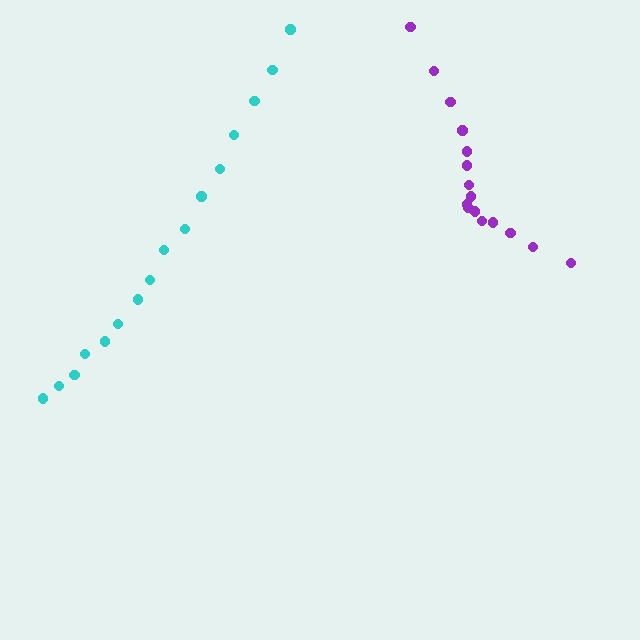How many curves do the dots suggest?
There are 2 distinct paths.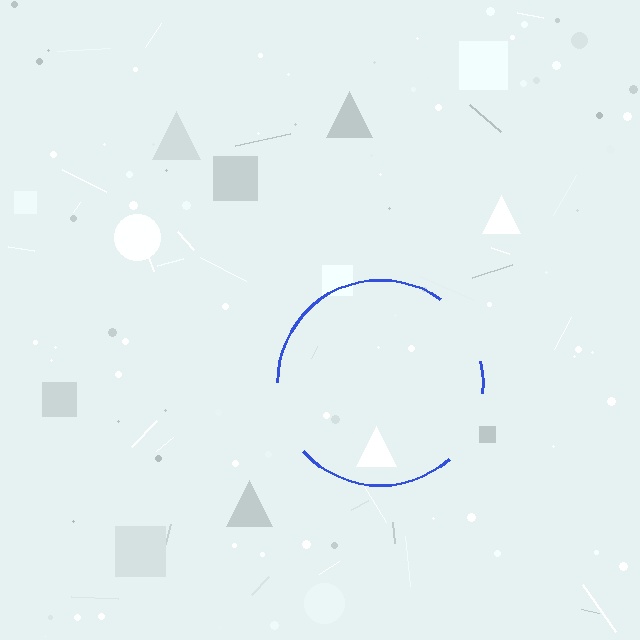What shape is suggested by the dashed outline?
The dashed outline suggests a circle.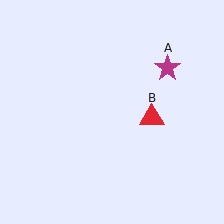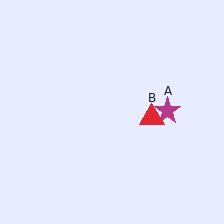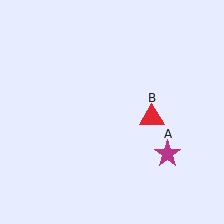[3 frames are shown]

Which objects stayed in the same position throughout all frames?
Red triangle (object B) remained stationary.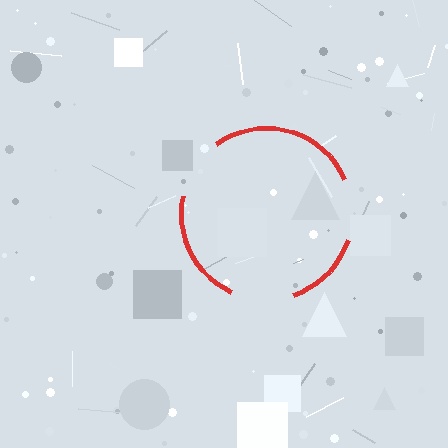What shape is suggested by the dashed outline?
The dashed outline suggests a circle.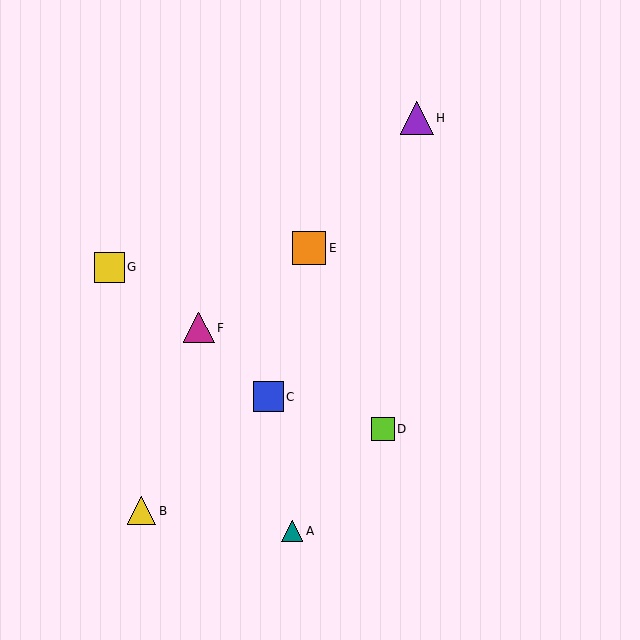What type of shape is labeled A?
Shape A is a teal triangle.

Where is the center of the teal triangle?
The center of the teal triangle is at (292, 531).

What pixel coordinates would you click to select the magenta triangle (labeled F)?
Click at (199, 328) to select the magenta triangle F.